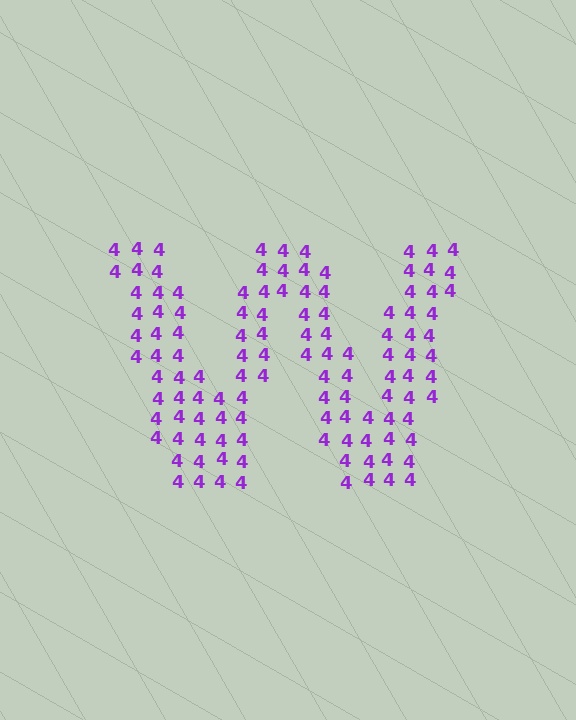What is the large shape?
The large shape is the letter W.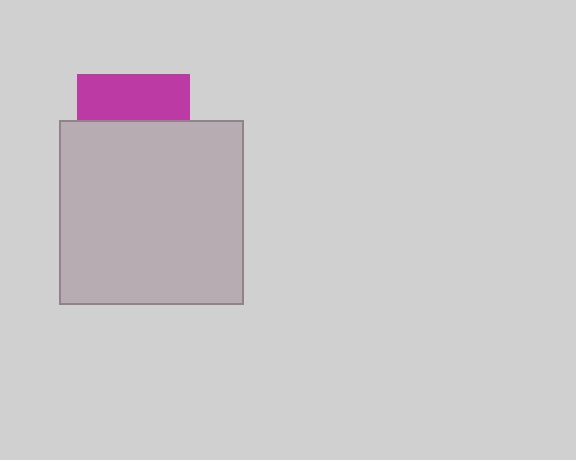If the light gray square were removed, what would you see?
You would see the complete magenta square.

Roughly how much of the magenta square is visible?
A small part of it is visible (roughly 40%).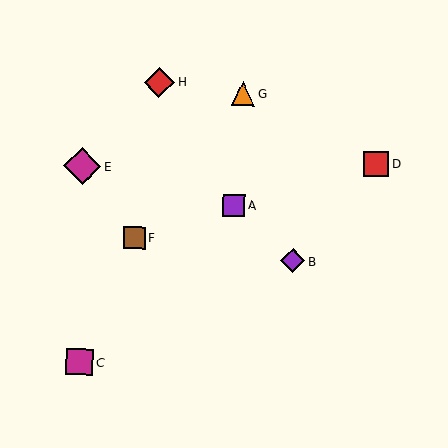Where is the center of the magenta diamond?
The center of the magenta diamond is at (82, 166).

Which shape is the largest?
The magenta diamond (labeled E) is the largest.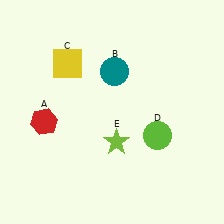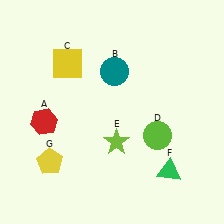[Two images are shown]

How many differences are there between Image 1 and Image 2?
There are 2 differences between the two images.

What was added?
A green triangle (F), a yellow pentagon (G) were added in Image 2.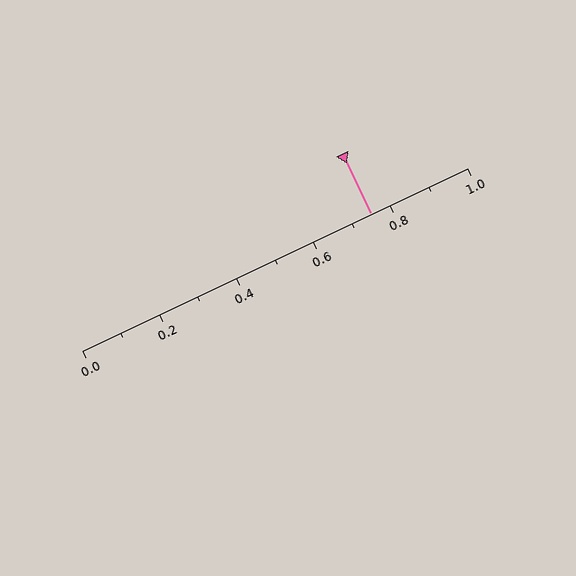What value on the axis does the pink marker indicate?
The marker indicates approximately 0.75.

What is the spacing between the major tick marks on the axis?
The major ticks are spaced 0.2 apart.